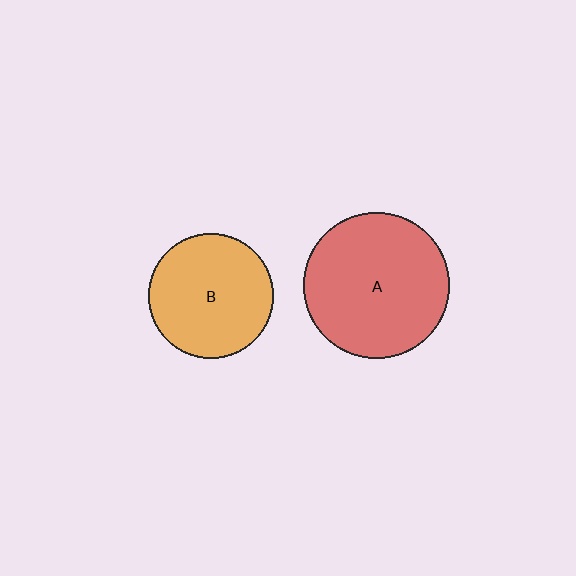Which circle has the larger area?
Circle A (red).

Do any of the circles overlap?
No, none of the circles overlap.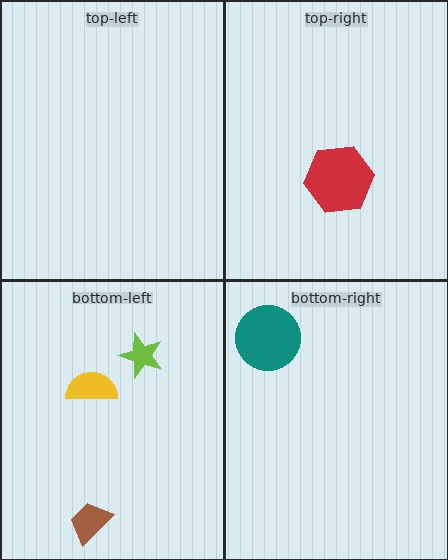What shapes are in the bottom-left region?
The lime star, the brown trapezoid, the yellow semicircle.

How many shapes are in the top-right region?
1.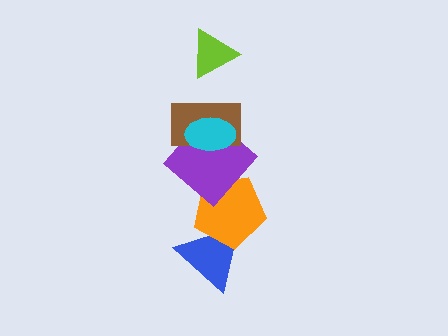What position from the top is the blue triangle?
The blue triangle is 6th from the top.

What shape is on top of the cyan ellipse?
The lime triangle is on top of the cyan ellipse.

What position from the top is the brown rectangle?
The brown rectangle is 3rd from the top.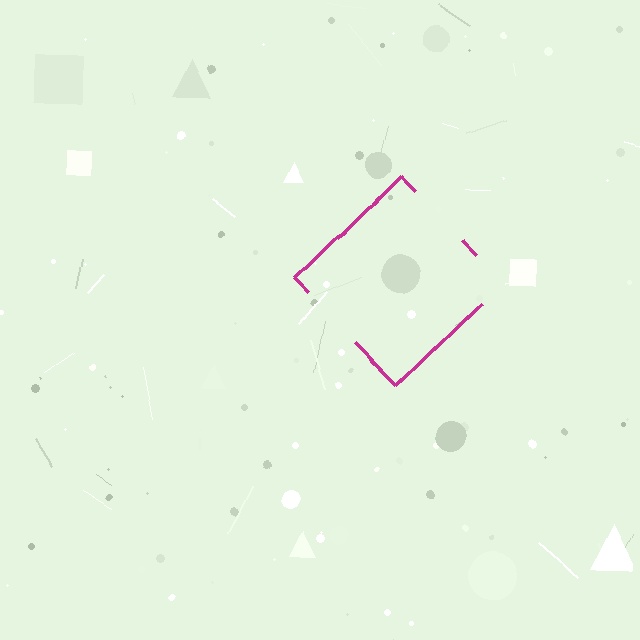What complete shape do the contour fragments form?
The contour fragments form a diamond.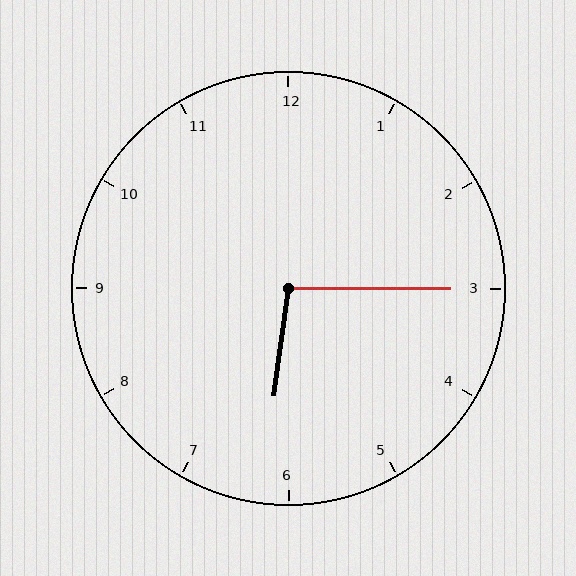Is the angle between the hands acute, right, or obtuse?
It is obtuse.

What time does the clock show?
6:15.